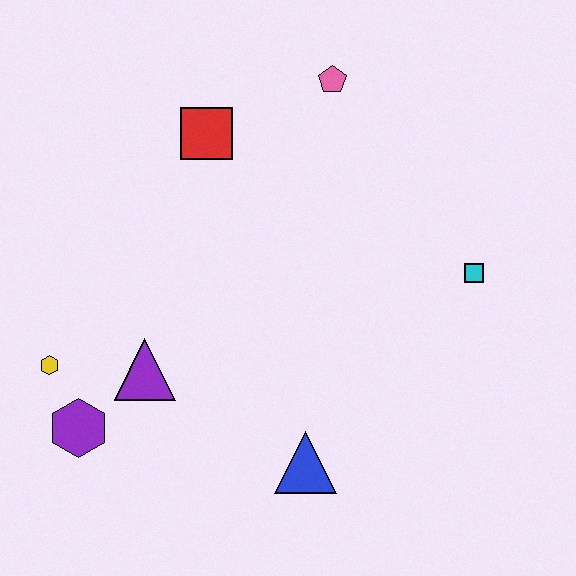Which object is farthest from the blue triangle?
The pink pentagon is farthest from the blue triangle.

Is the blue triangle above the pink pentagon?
No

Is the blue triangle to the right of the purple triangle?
Yes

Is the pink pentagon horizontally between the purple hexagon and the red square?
No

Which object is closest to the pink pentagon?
The red square is closest to the pink pentagon.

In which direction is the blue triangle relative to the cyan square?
The blue triangle is below the cyan square.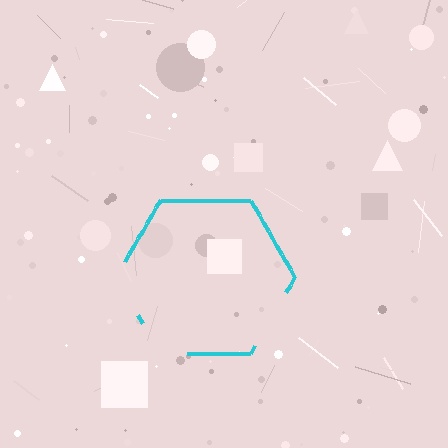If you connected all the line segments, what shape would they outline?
They would outline a hexagon.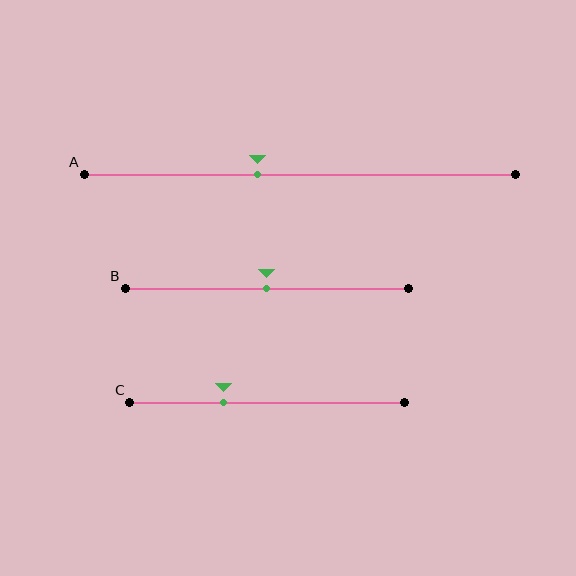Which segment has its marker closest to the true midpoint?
Segment B has its marker closest to the true midpoint.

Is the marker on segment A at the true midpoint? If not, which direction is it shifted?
No, the marker on segment A is shifted to the left by about 10% of the segment length.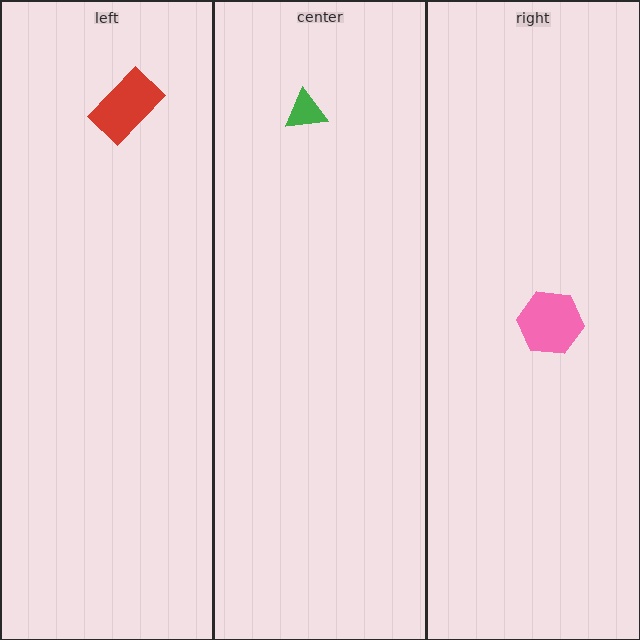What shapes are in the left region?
The red rectangle.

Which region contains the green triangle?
The center region.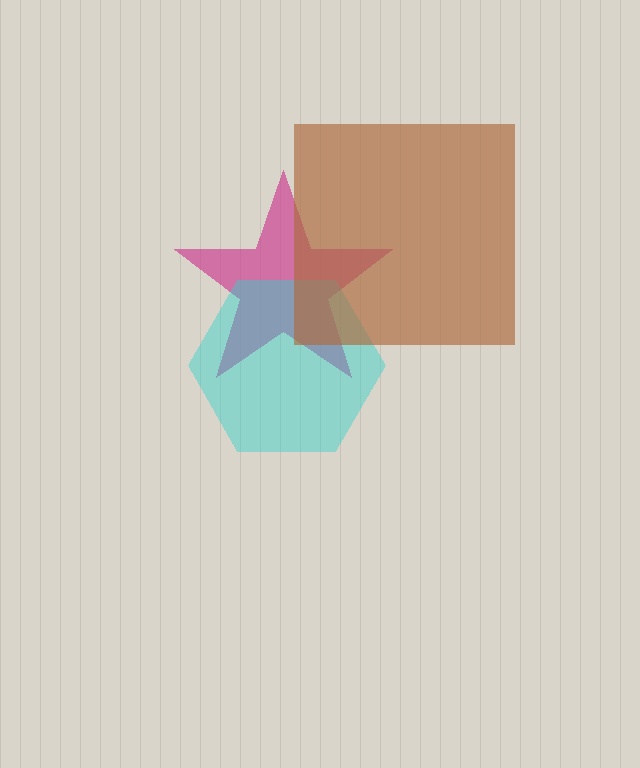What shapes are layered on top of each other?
The layered shapes are: a magenta star, a cyan hexagon, a brown square.